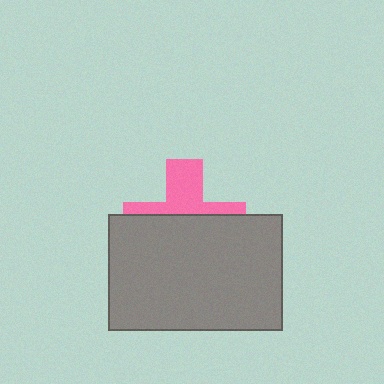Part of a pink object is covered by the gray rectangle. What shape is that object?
It is a cross.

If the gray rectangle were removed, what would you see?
You would see the complete pink cross.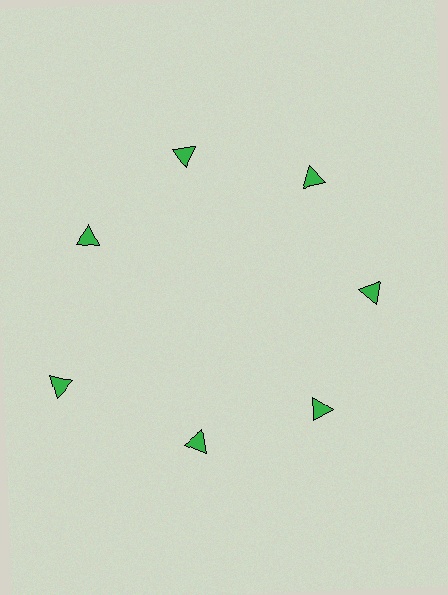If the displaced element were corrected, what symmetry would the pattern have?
It would have 7-fold rotational symmetry — the pattern would map onto itself every 51 degrees.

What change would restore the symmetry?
The symmetry would be restored by moving it inward, back onto the ring so that all 7 triangles sit at equal angles and equal distance from the center.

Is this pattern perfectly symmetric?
No. The 7 green triangles are arranged in a ring, but one element near the 8 o'clock position is pushed outward from the center, breaking the 7-fold rotational symmetry.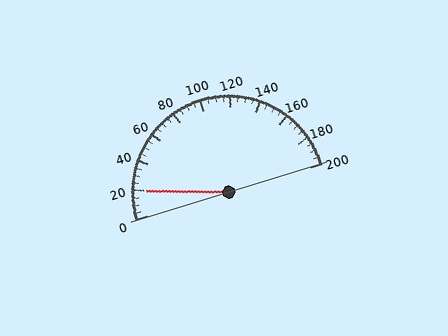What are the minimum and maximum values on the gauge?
The gauge ranges from 0 to 200.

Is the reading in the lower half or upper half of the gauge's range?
The reading is in the lower half of the range (0 to 200).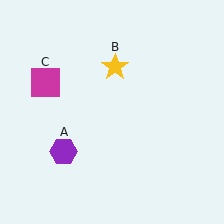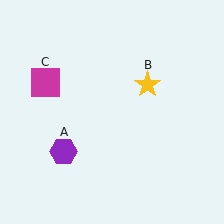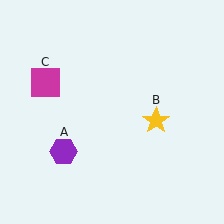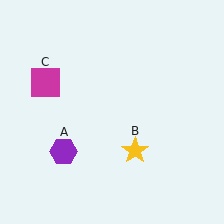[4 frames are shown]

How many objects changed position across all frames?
1 object changed position: yellow star (object B).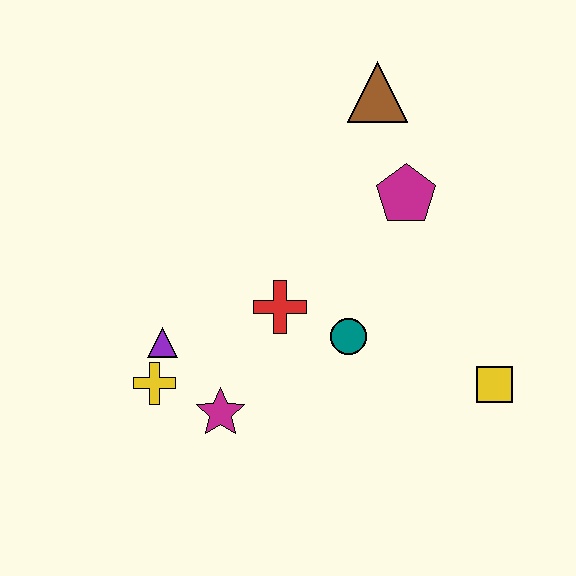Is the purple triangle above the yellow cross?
Yes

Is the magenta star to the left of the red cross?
Yes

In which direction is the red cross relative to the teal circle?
The red cross is to the left of the teal circle.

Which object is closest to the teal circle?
The red cross is closest to the teal circle.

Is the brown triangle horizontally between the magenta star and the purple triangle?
No